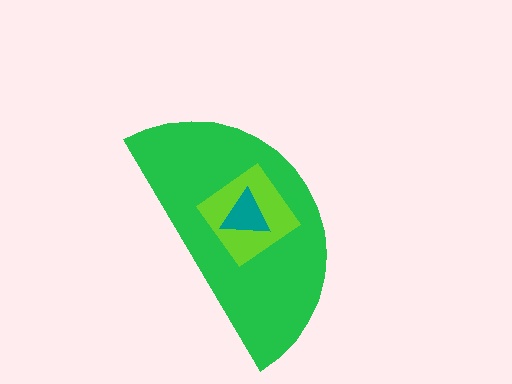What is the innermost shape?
The teal triangle.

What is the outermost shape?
The green semicircle.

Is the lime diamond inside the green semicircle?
Yes.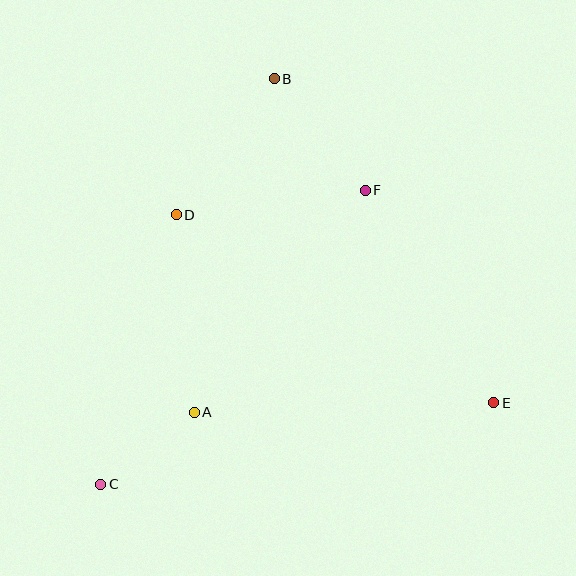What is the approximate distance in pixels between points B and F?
The distance between B and F is approximately 144 pixels.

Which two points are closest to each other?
Points A and C are closest to each other.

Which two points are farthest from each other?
Points B and C are farthest from each other.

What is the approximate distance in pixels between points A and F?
The distance between A and F is approximately 280 pixels.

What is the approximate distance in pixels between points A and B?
The distance between A and B is approximately 343 pixels.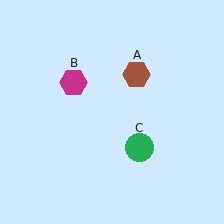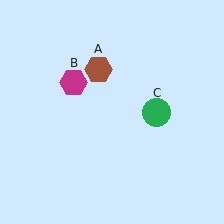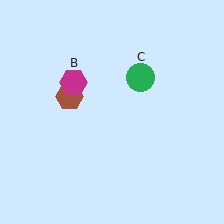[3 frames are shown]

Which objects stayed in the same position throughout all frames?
Magenta hexagon (object B) remained stationary.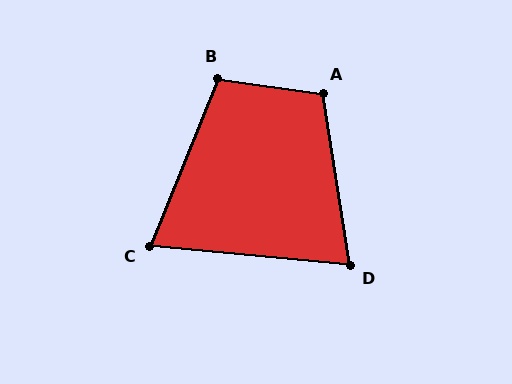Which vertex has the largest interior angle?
A, at approximately 107 degrees.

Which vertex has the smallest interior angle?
C, at approximately 73 degrees.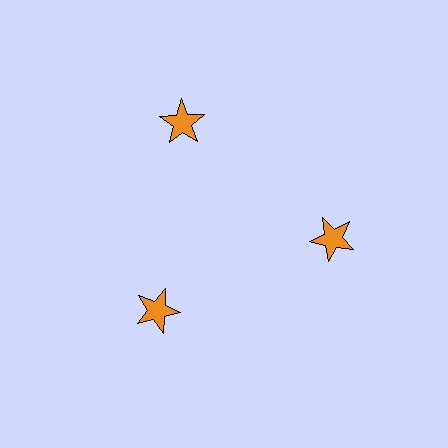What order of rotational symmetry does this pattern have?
This pattern has 3-fold rotational symmetry.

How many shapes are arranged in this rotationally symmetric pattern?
There are 3 shapes, arranged in 3 groups of 1.